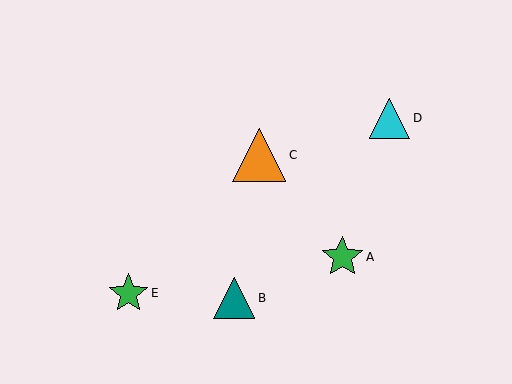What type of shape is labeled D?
Shape D is a cyan triangle.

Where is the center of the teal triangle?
The center of the teal triangle is at (234, 298).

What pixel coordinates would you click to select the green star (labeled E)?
Click at (129, 293) to select the green star E.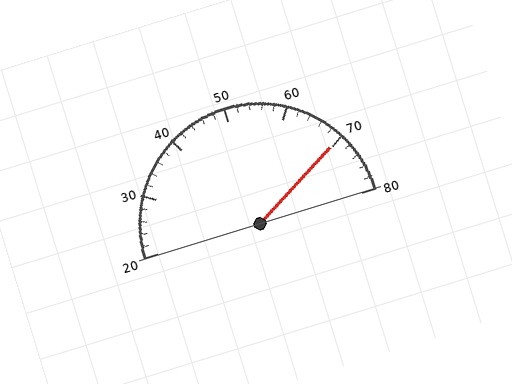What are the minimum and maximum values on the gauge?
The gauge ranges from 20 to 80.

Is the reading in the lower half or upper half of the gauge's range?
The reading is in the upper half of the range (20 to 80).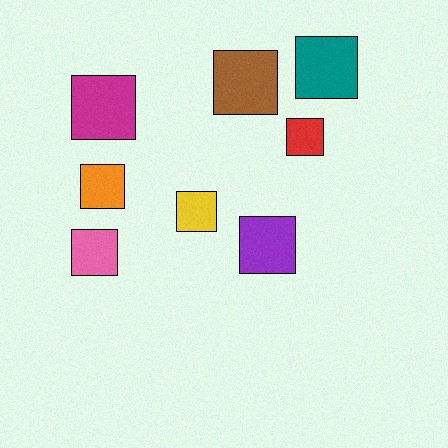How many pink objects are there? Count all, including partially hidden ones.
There is 1 pink object.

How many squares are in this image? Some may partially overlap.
There are 8 squares.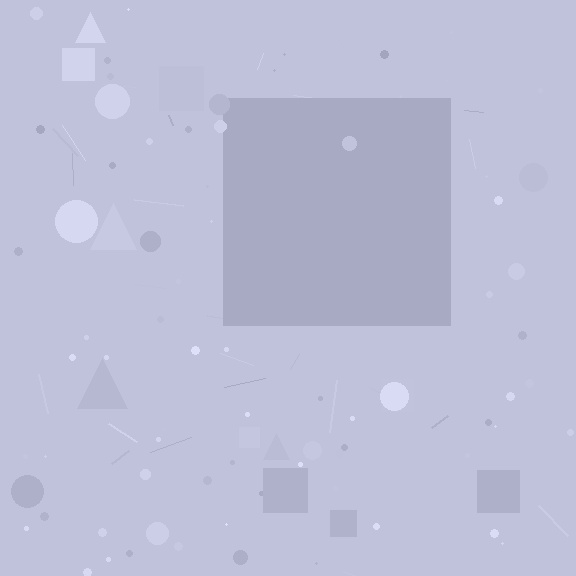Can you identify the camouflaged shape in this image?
The camouflaged shape is a square.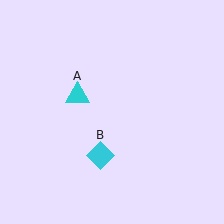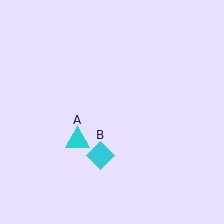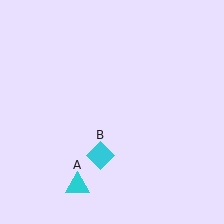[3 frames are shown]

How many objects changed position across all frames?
1 object changed position: cyan triangle (object A).